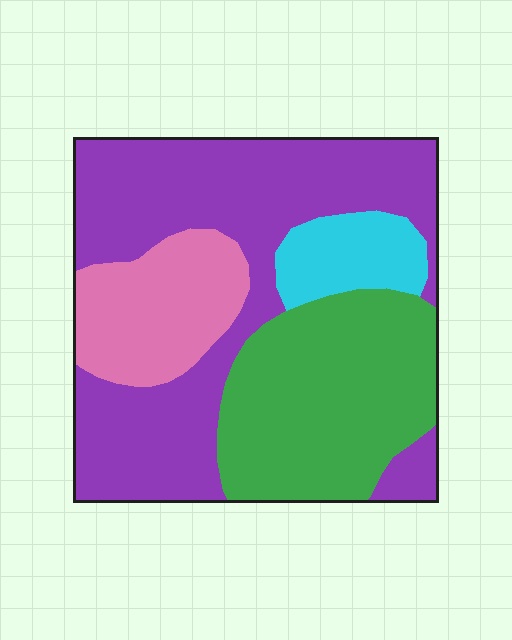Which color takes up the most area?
Purple, at roughly 45%.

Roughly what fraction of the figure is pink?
Pink takes up about one sixth (1/6) of the figure.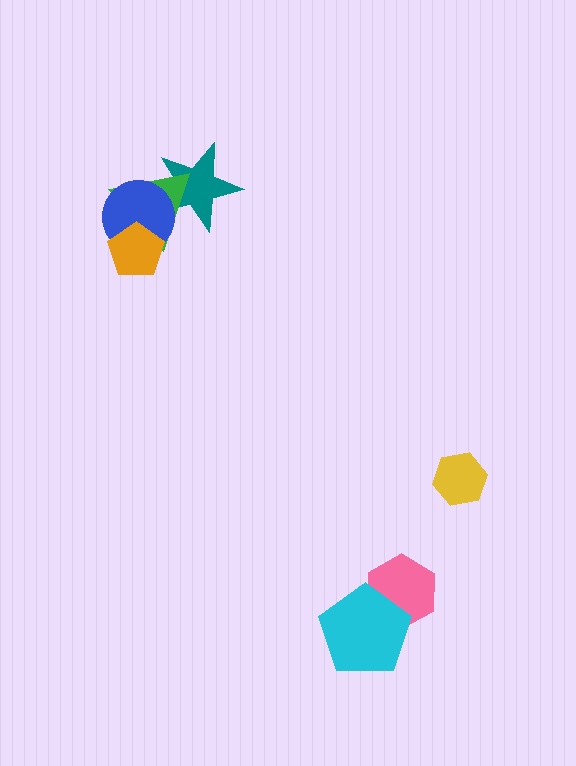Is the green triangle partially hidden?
Yes, it is partially covered by another shape.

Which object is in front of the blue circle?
The orange pentagon is in front of the blue circle.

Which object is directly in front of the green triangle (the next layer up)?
The blue circle is directly in front of the green triangle.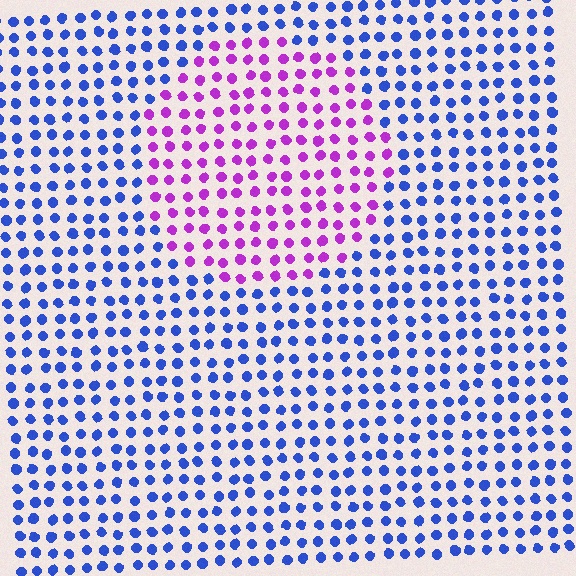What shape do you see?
I see a circle.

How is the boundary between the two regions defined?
The boundary is defined purely by a slight shift in hue (about 65 degrees). Spacing, size, and orientation are identical on both sides.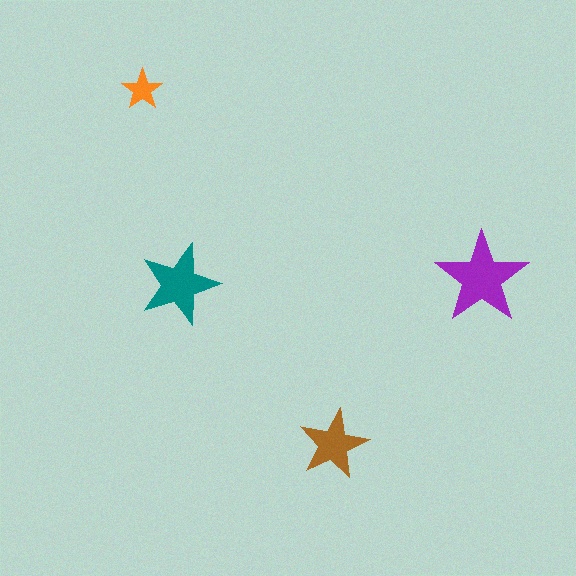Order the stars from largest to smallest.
the purple one, the teal one, the brown one, the orange one.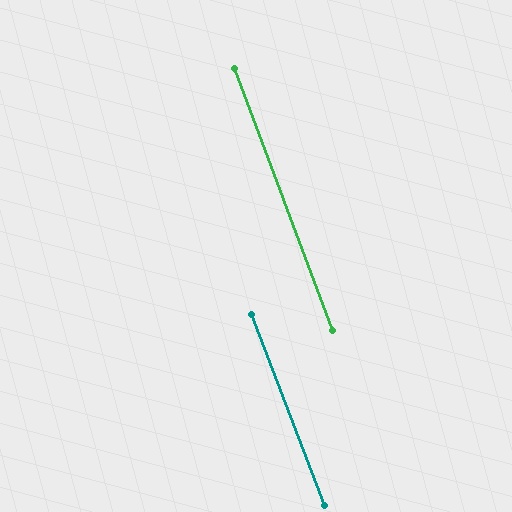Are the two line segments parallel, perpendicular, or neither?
Parallel — their directions differ by only 0.5°.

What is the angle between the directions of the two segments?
Approximately 0 degrees.